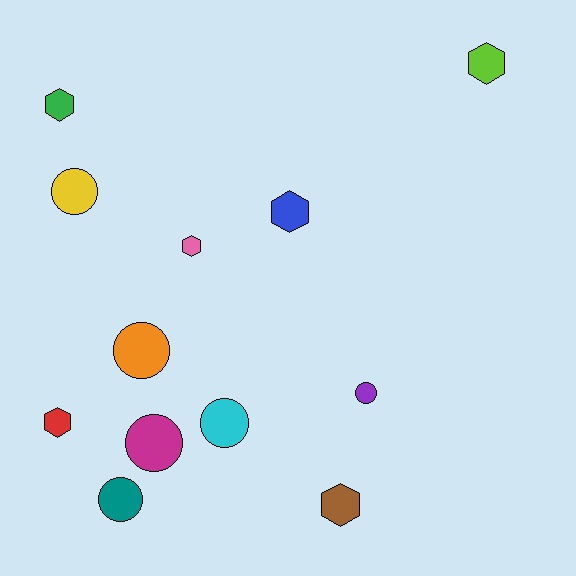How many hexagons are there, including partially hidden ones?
There are 6 hexagons.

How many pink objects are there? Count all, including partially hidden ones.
There is 1 pink object.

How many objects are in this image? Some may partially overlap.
There are 12 objects.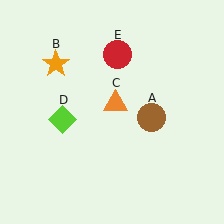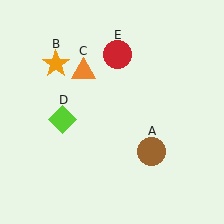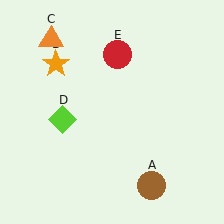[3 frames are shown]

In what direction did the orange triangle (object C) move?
The orange triangle (object C) moved up and to the left.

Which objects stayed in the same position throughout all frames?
Orange star (object B) and lime diamond (object D) and red circle (object E) remained stationary.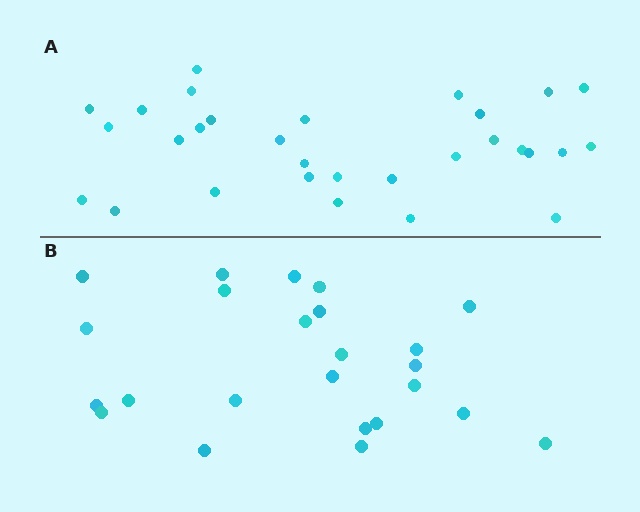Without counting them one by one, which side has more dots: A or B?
Region A (the top region) has more dots.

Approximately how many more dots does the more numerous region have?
Region A has about 6 more dots than region B.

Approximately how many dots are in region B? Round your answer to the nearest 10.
About 20 dots. (The exact count is 24, which rounds to 20.)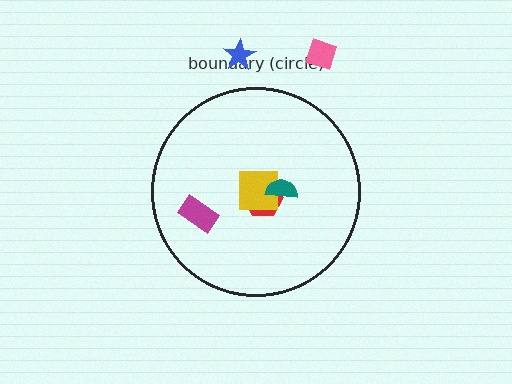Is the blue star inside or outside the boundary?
Outside.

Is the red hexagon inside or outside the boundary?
Inside.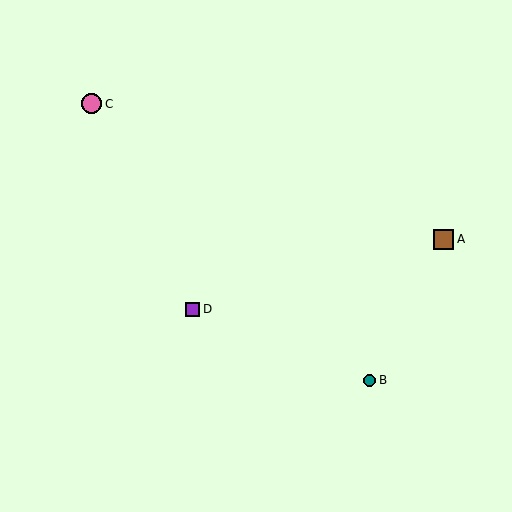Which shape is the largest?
The pink circle (labeled C) is the largest.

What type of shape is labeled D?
Shape D is a purple square.